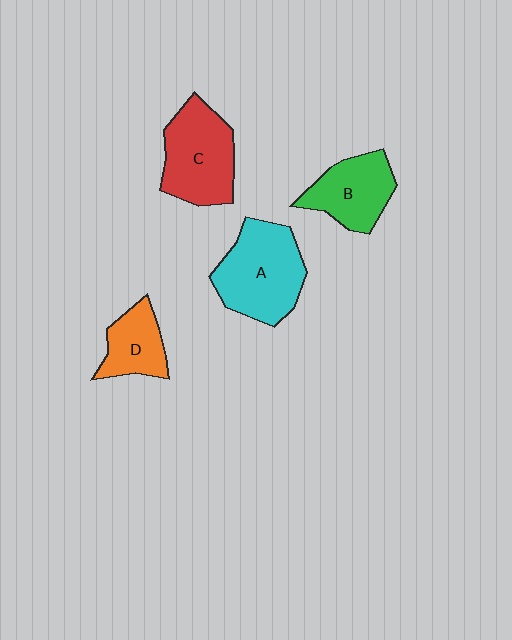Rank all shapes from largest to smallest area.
From largest to smallest: A (cyan), C (red), B (green), D (orange).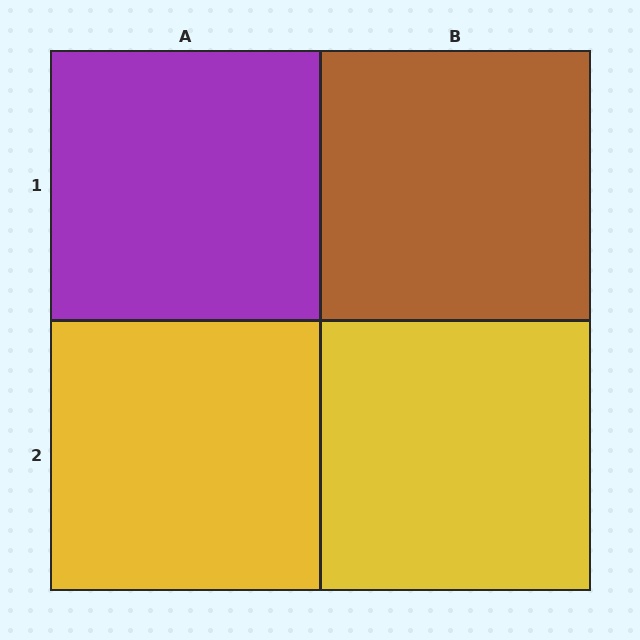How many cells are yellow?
2 cells are yellow.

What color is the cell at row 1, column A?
Purple.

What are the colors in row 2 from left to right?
Yellow, yellow.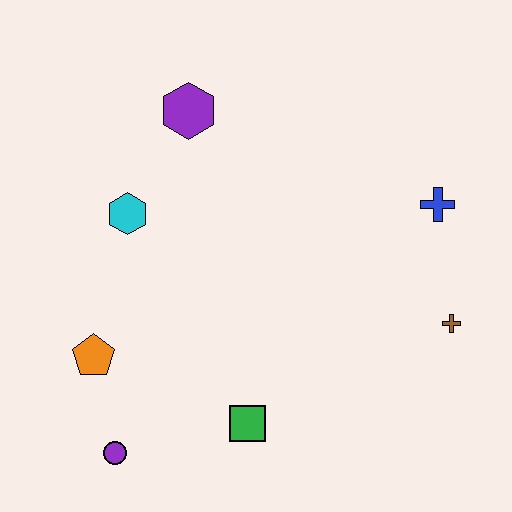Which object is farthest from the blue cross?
The purple circle is farthest from the blue cross.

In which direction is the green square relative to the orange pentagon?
The green square is to the right of the orange pentagon.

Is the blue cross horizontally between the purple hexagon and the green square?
No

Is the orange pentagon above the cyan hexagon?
No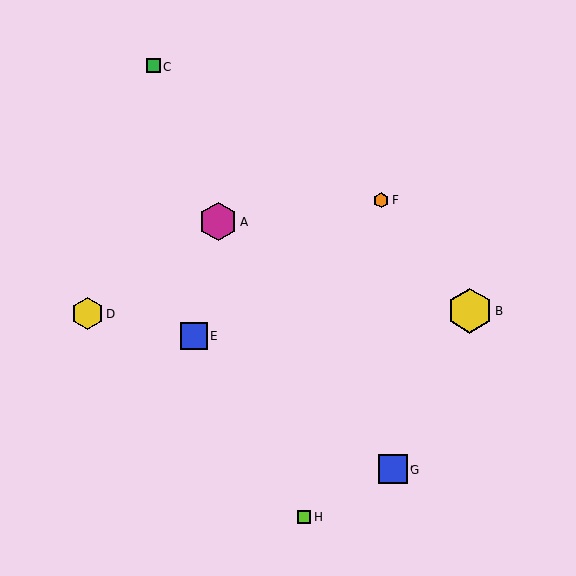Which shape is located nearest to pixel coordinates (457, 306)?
The yellow hexagon (labeled B) at (469, 310) is nearest to that location.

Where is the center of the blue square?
The center of the blue square is at (393, 469).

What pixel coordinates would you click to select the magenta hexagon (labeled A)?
Click at (218, 221) to select the magenta hexagon A.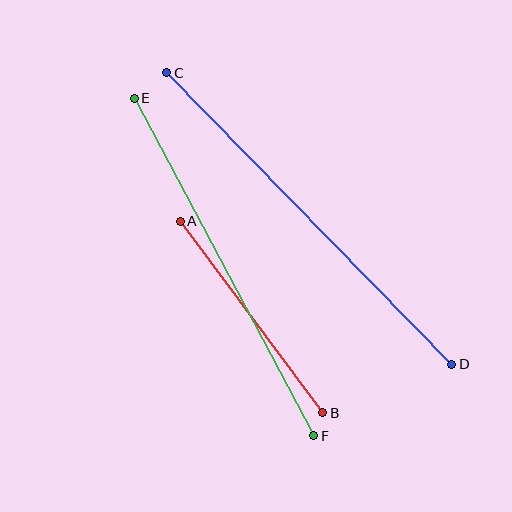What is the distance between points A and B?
The distance is approximately 238 pixels.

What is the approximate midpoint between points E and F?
The midpoint is at approximately (224, 267) pixels.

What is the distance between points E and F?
The distance is approximately 383 pixels.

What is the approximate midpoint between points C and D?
The midpoint is at approximately (309, 219) pixels.